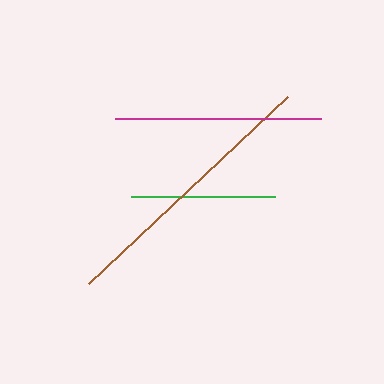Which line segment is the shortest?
The green line is the shortest at approximately 143 pixels.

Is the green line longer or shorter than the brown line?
The brown line is longer than the green line.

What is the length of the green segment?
The green segment is approximately 143 pixels long.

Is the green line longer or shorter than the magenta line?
The magenta line is longer than the green line.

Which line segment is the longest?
The brown line is the longest at approximately 273 pixels.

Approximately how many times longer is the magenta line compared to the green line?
The magenta line is approximately 1.4 times the length of the green line.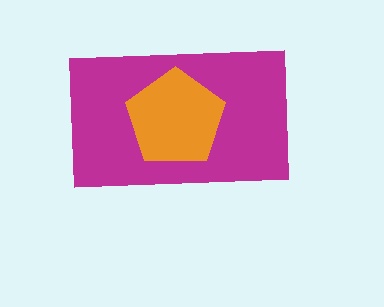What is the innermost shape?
The orange pentagon.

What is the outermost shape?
The magenta rectangle.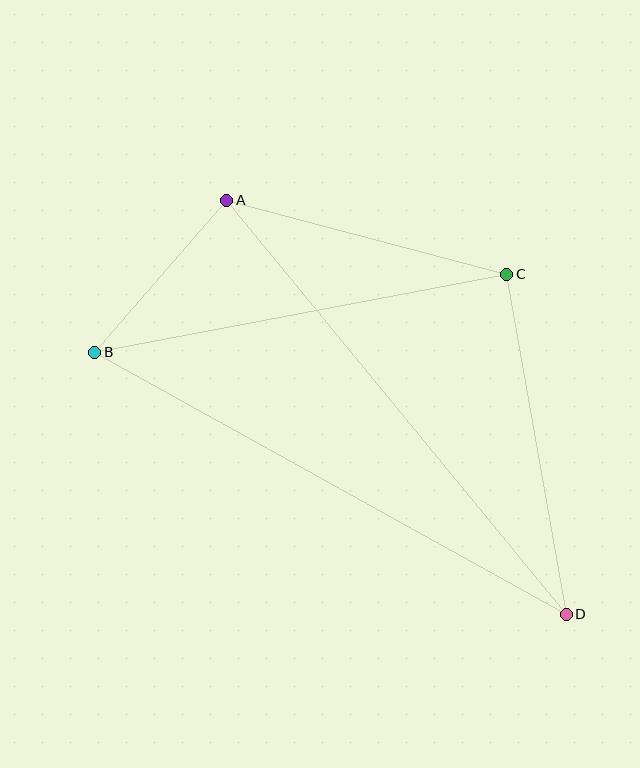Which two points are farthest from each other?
Points B and D are farthest from each other.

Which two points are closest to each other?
Points A and B are closest to each other.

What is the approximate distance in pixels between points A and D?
The distance between A and D is approximately 535 pixels.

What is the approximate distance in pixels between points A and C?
The distance between A and C is approximately 290 pixels.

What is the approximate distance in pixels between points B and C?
The distance between B and C is approximately 420 pixels.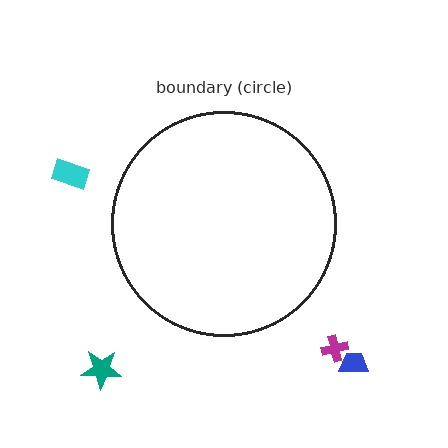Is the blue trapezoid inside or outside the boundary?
Outside.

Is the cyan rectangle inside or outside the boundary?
Outside.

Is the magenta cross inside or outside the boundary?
Outside.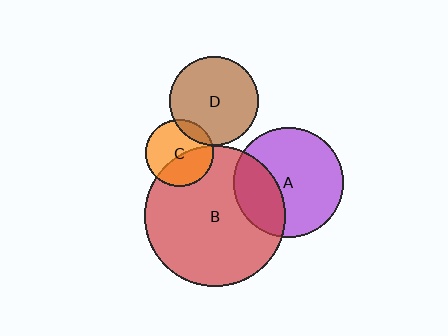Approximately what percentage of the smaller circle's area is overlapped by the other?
Approximately 30%.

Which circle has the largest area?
Circle B (red).